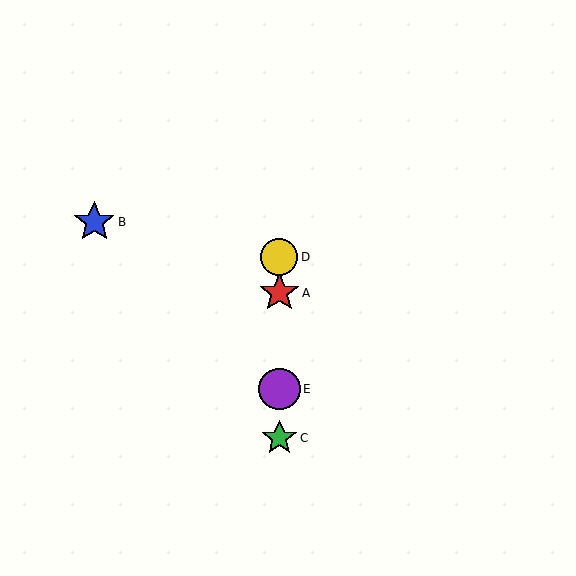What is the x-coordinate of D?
Object D is at x≈279.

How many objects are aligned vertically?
4 objects (A, C, D, E) are aligned vertically.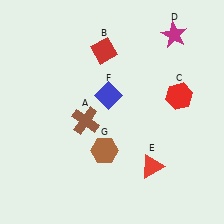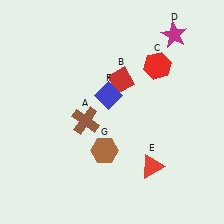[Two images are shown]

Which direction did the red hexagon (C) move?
The red hexagon (C) moved up.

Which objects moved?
The objects that moved are: the red diamond (B), the red hexagon (C).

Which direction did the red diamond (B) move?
The red diamond (B) moved down.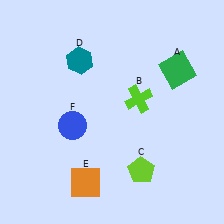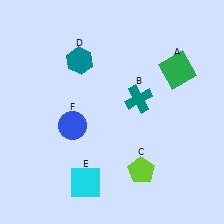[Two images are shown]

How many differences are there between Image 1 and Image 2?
There are 2 differences between the two images.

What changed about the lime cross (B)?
In Image 1, B is lime. In Image 2, it changed to teal.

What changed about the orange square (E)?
In Image 1, E is orange. In Image 2, it changed to cyan.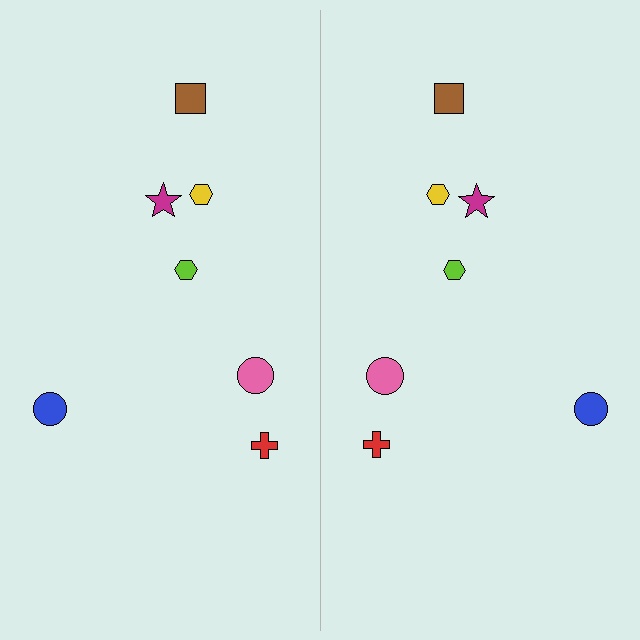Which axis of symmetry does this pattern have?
The pattern has a vertical axis of symmetry running through the center of the image.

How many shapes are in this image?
There are 14 shapes in this image.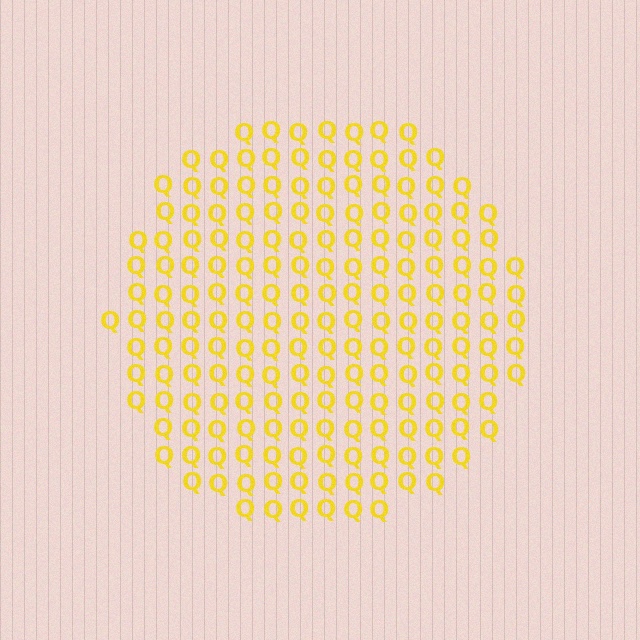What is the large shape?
The large shape is a circle.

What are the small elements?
The small elements are letter Q's.